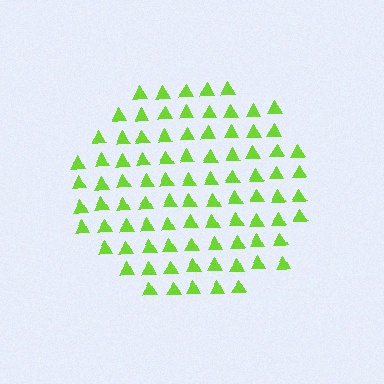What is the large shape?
The large shape is a circle.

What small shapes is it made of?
It is made of small triangles.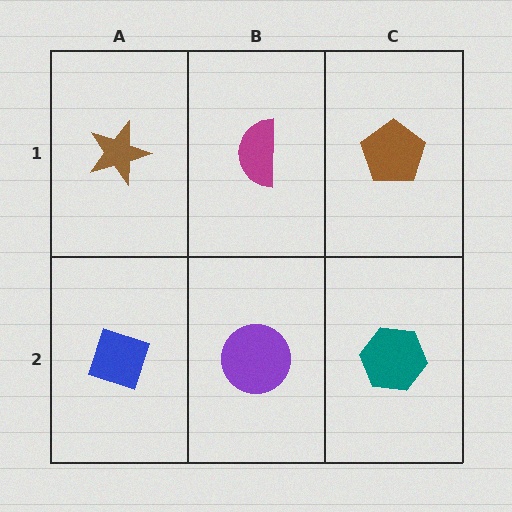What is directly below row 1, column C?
A teal hexagon.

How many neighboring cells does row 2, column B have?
3.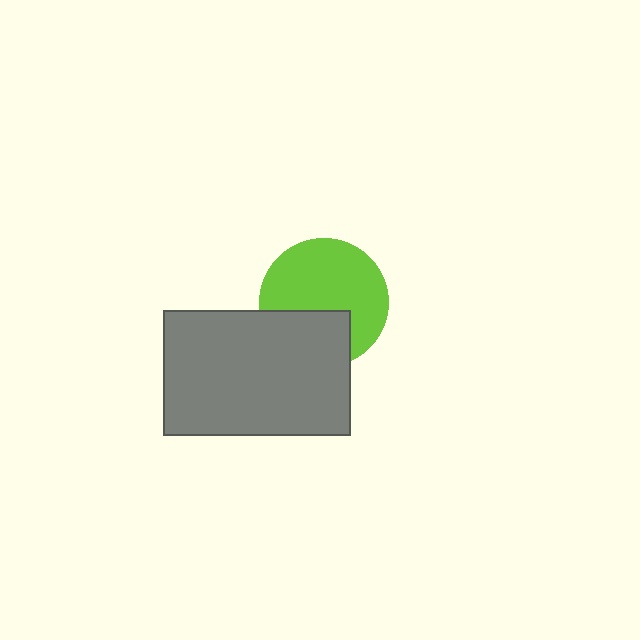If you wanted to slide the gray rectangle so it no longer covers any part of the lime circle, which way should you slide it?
Slide it down — that is the most direct way to separate the two shapes.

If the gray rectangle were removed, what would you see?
You would see the complete lime circle.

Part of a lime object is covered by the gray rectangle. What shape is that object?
It is a circle.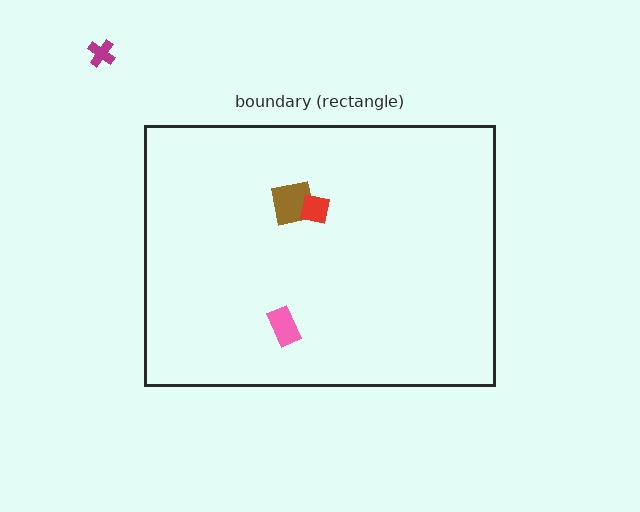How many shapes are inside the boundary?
3 inside, 1 outside.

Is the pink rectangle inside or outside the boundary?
Inside.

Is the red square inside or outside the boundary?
Inside.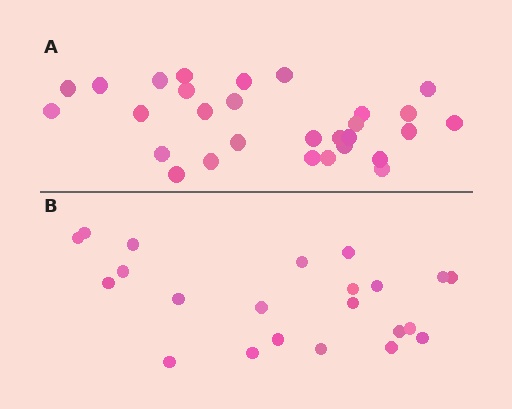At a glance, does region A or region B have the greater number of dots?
Region A (the top region) has more dots.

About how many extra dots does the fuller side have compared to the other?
Region A has roughly 8 or so more dots than region B.